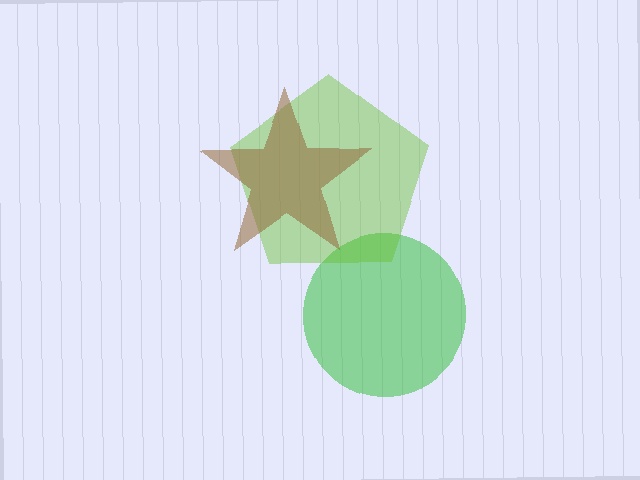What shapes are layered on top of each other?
The layered shapes are: a green circle, a lime pentagon, a brown star.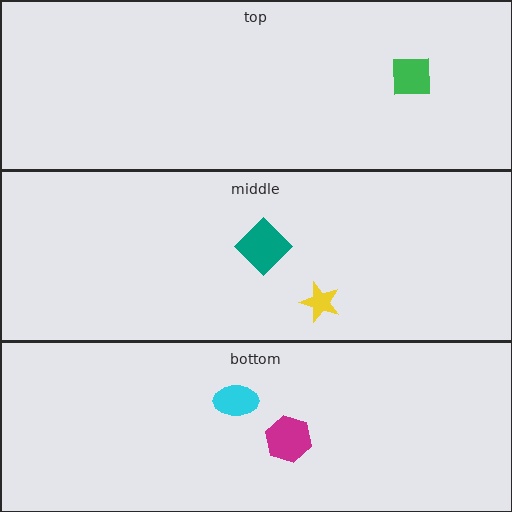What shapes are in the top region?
The green square.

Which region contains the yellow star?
The middle region.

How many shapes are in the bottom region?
2.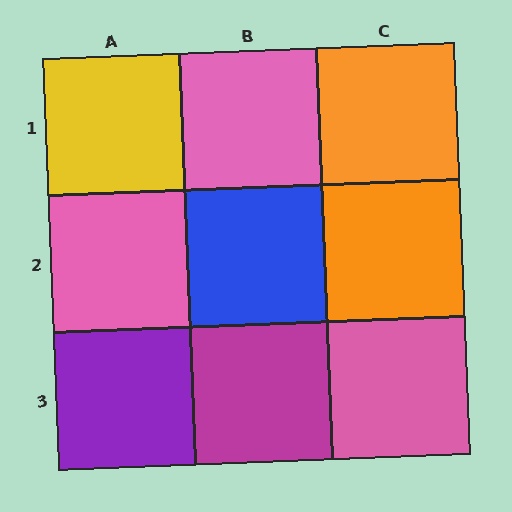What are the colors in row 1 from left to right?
Yellow, pink, orange.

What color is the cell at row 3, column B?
Magenta.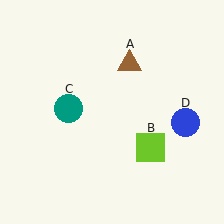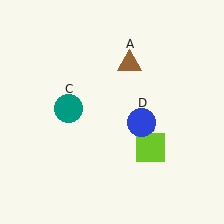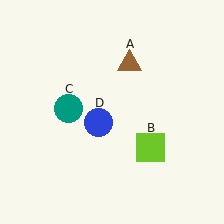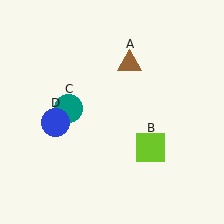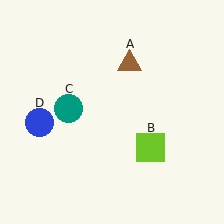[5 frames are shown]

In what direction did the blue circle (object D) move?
The blue circle (object D) moved left.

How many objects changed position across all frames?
1 object changed position: blue circle (object D).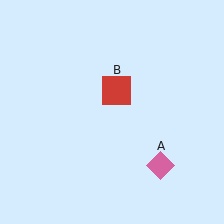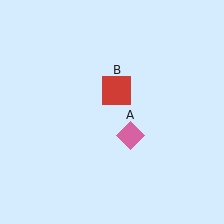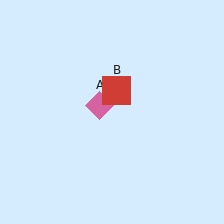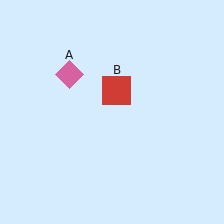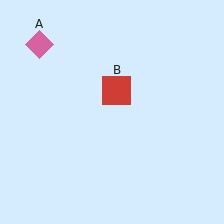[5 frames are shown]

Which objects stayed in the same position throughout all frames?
Red square (object B) remained stationary.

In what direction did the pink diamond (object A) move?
The pink diamond (object A) moved up and to the left.